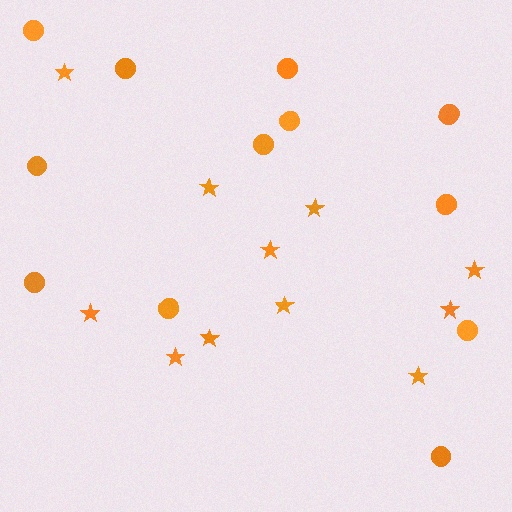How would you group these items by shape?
There are 2 groups: one group of circles (12) and one group of stars (11).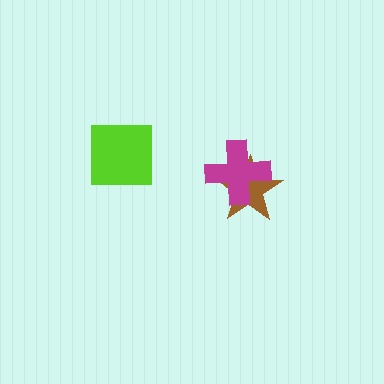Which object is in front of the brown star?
The magenta cross is in front of the brown star.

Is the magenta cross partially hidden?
No, no other shape covers it.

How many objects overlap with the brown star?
1 object overlaps with the brown star.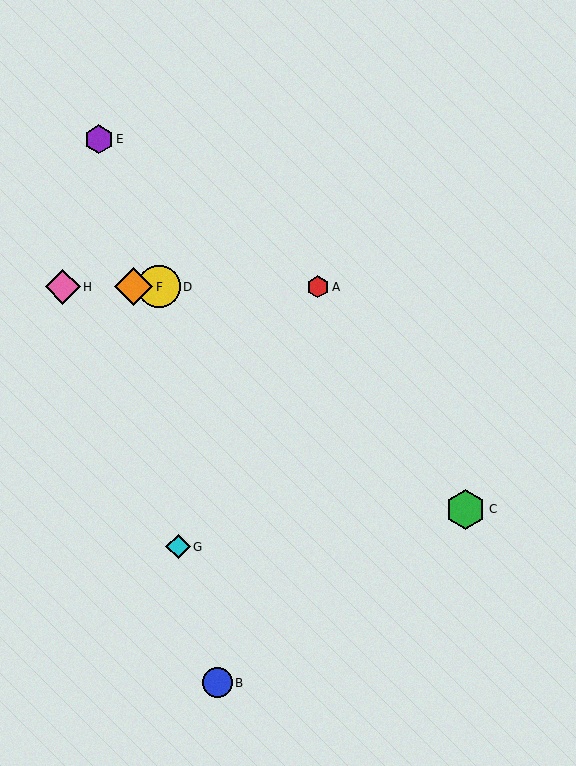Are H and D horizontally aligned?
Yes, both are at y≈287.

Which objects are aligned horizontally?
Objects A, D, F, H are aligned horizontally.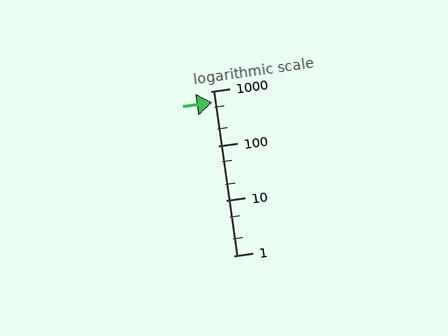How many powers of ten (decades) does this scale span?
The scale spans 3 decades, from 1 to 1000.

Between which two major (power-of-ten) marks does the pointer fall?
The pointer is between 100 and 1000.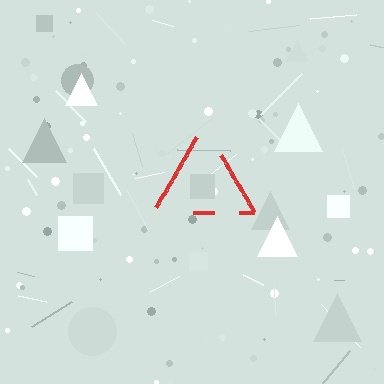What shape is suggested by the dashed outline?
The dashed outline suggests a triangle.